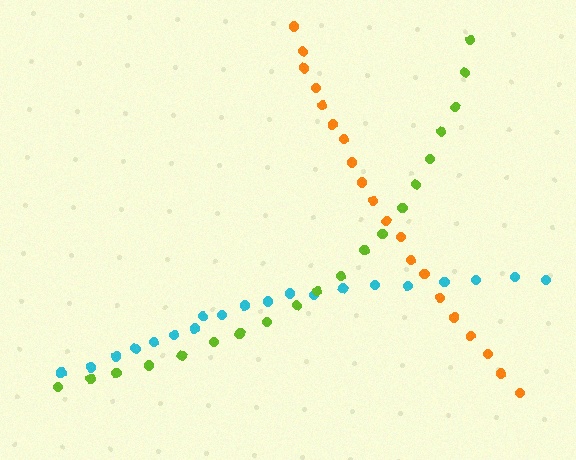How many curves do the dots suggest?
There are 3 distinct paths.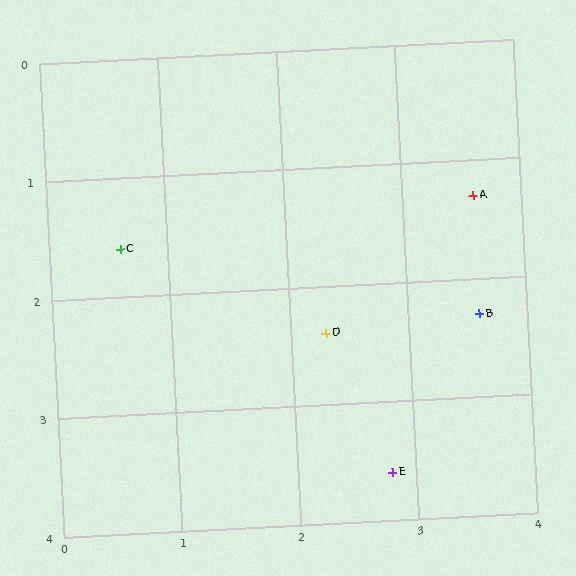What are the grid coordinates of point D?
Point D is at approximately (2.3, 2.4).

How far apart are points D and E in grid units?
Points D and E are about 1.3 grid units apart.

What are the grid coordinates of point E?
Point E is at approximately (2.8, 3.6).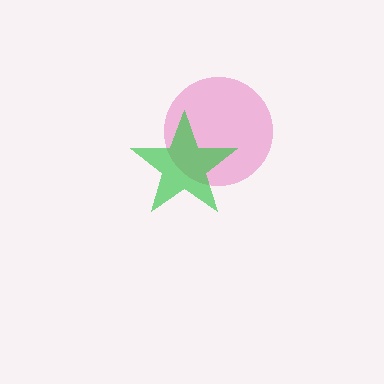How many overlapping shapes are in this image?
There are 2 overlapping shapes in the image.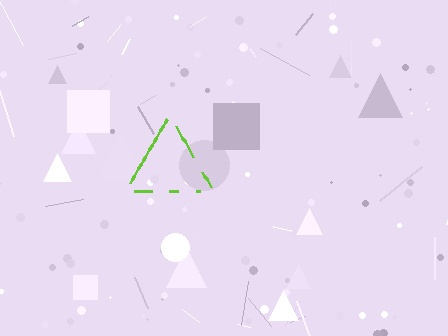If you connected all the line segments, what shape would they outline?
They would outline a triangle.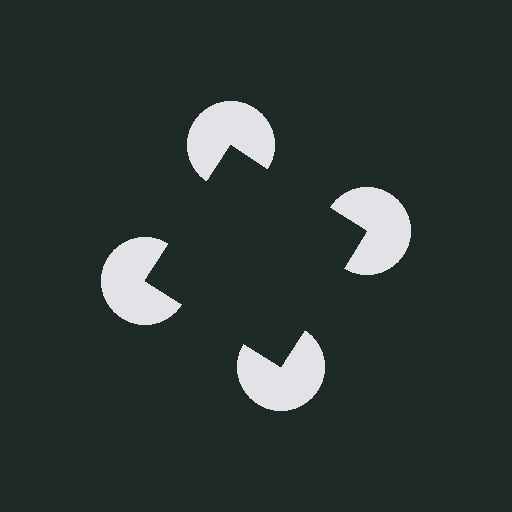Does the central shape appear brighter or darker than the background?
It typically appears slightly darker than the background, even though no actual brightness change is drawn.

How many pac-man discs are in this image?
There are 4 — one at each vertex of the illusory square.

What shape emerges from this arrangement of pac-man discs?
An illusory square — its edges are inferred from the aligned wedge cuts in the pac-man discs, not physically drawn.